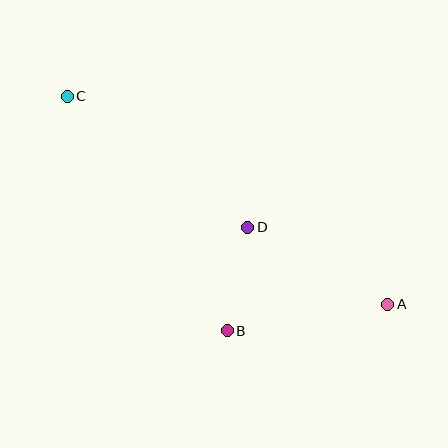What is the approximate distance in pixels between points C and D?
The distance between C and D is approximately 223 pixels.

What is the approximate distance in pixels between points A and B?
The distance between A and B is approximately 163 pixels.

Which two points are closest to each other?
Points B and D are closest to each other.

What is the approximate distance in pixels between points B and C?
The distance between B and C is approximately 284 pixels.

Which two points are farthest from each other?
Points A and C are farthest from each other.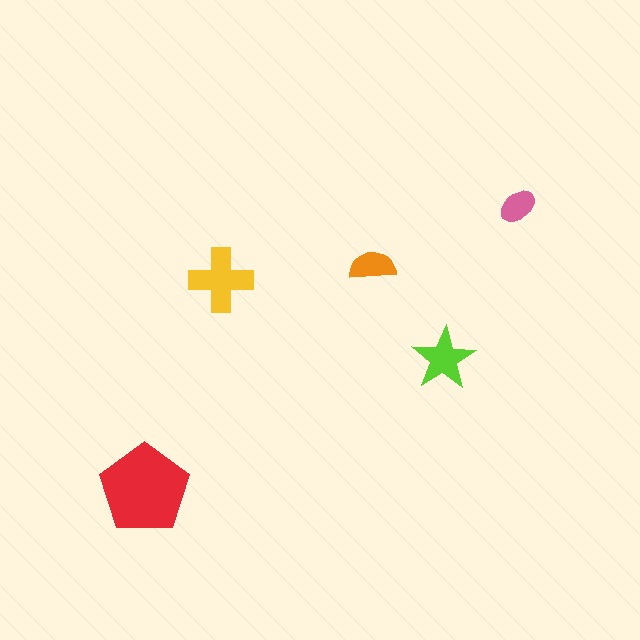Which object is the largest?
The red pentagon.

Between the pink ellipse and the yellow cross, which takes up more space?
The yellow cross.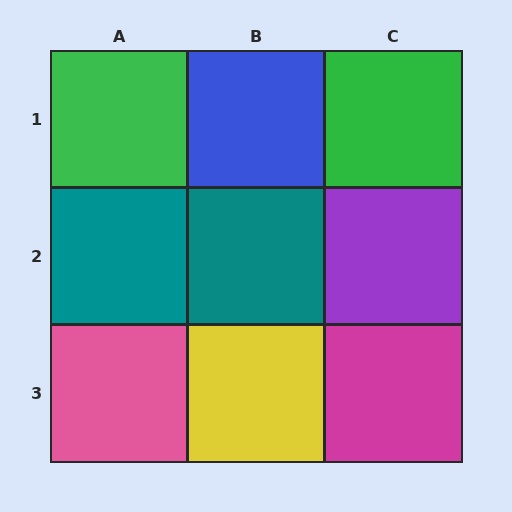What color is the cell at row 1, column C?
Green.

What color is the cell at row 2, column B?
Teal.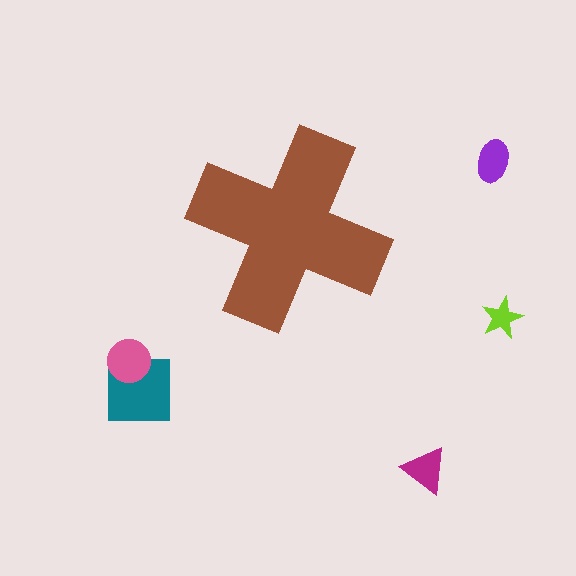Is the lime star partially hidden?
No, the lime star is fully visible.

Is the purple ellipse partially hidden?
No, the purple ellipse is fully visible.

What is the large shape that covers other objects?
A brown cross.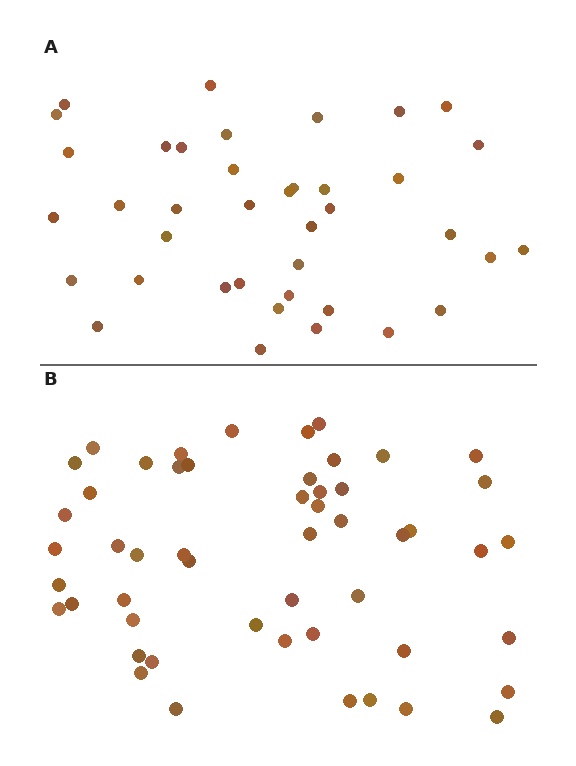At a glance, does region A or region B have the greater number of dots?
Region B (the bottom region) has more dots.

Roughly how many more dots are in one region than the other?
Region B has approximately 15 more dots than region A.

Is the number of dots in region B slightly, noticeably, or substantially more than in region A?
Region B has noticeably more, but not dramatically so. The ratio is roughly 1.3 to 1.